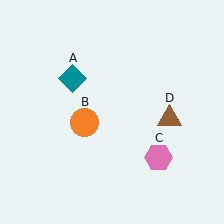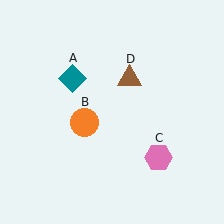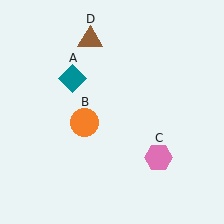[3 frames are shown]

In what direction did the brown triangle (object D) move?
The brown triangle (object D) moved up and to the left.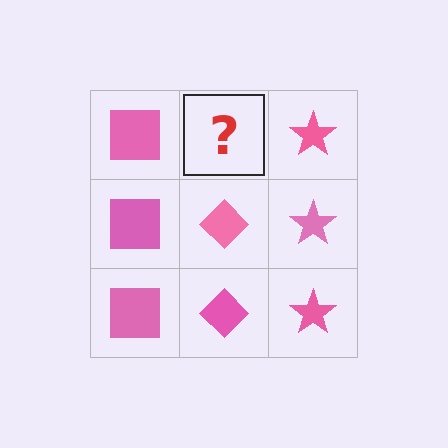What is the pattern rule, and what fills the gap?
The rule is that each column has a consistent shape. The gap should be filled with a pink diamond.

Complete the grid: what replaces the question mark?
The question mark should be replaced with a pink diamond.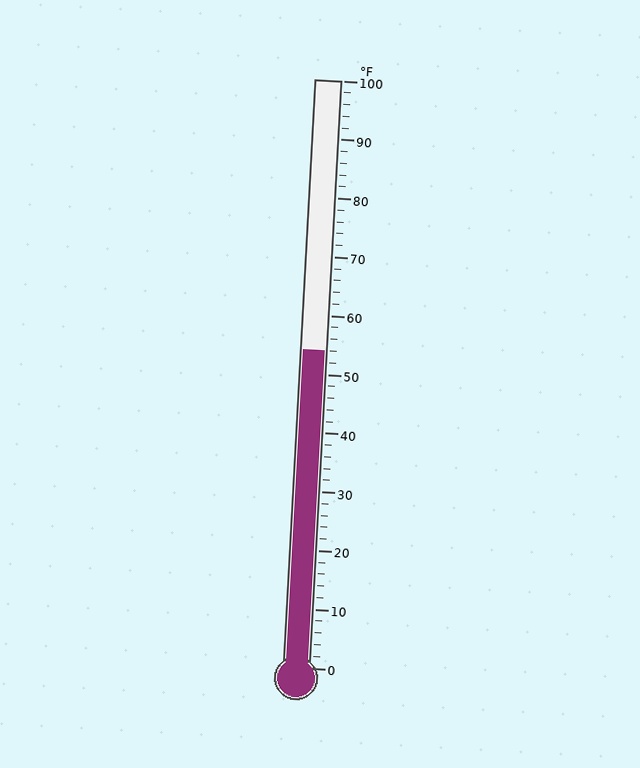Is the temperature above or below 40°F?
The temperature is above 40°F.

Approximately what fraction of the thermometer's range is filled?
The thermometer is filled to approximately 55% of its range.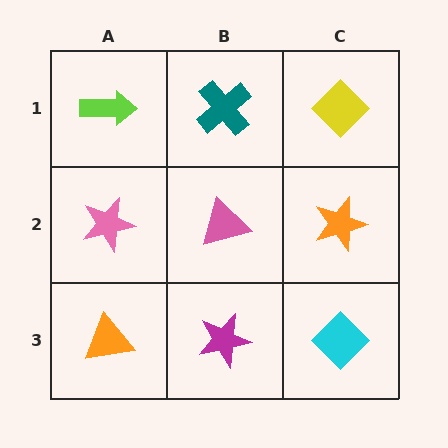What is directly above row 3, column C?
An orange star.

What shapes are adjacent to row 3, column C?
An orange star (row 2, column C), a magenta star (row 3, column B).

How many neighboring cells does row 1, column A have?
2.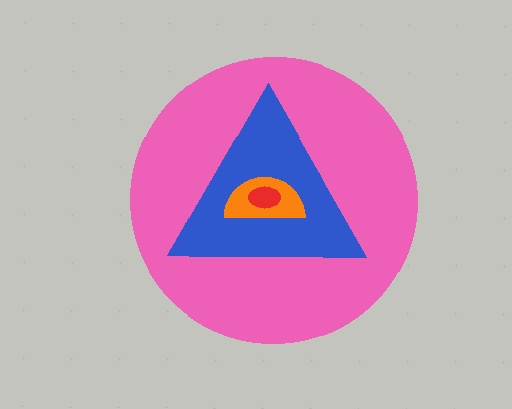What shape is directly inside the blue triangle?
The orange semicircle.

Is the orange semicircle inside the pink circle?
Yes.